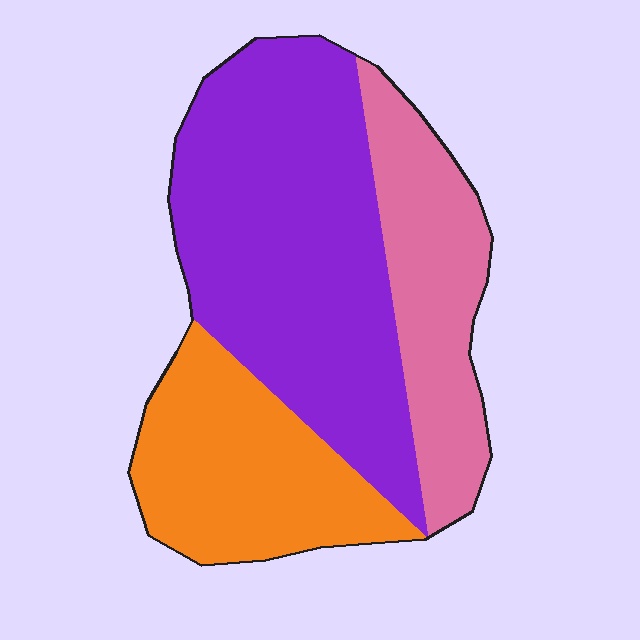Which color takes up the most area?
Purple, at roughly 50%.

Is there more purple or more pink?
Purple.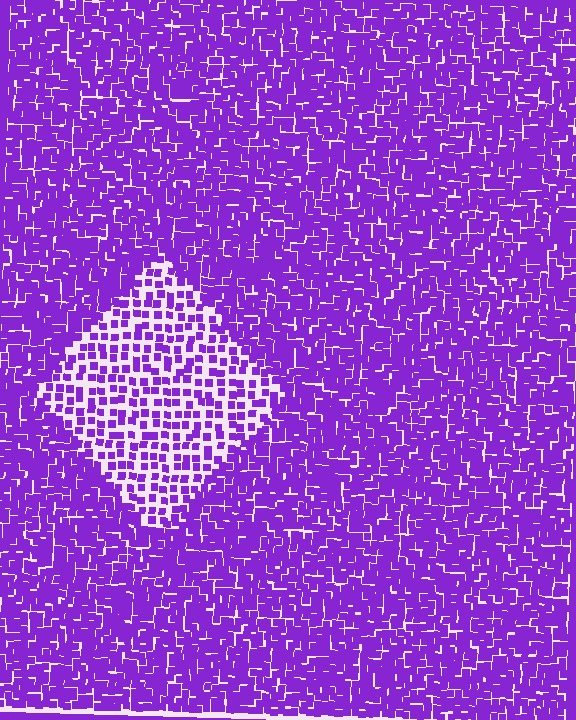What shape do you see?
I see a diamond.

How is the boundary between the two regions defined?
The boundary is defined by a change in element density (approximately 2.2x ratio). All elements are the same color, size, and shape.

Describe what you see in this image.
The image contains small purple elements arranged at two different densities. A diamond-shaped region is visible where the elements are less densely packed than the surrounding area.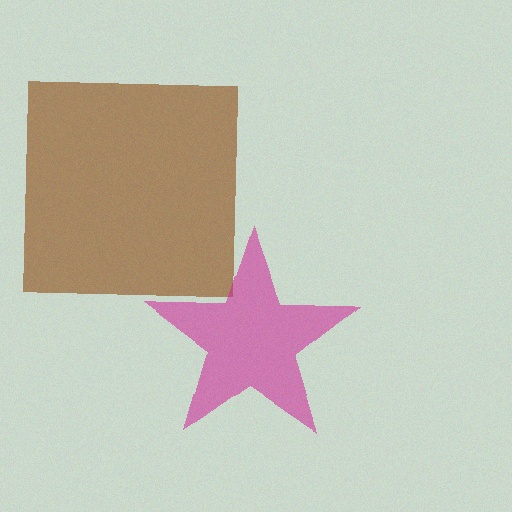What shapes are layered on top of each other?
The layered shapes are: a brown square, a magenta star.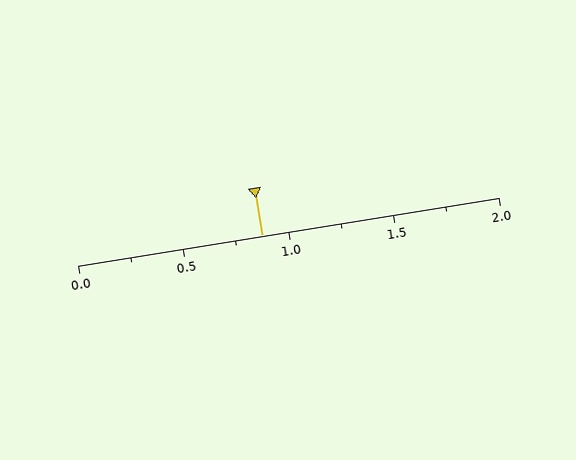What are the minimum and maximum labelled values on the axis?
The axis runs from 0.0 to 2.0.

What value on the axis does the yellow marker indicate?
The marker indicates approximately 0.88.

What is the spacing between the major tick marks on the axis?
The major ticks are spaced 0.5 apart.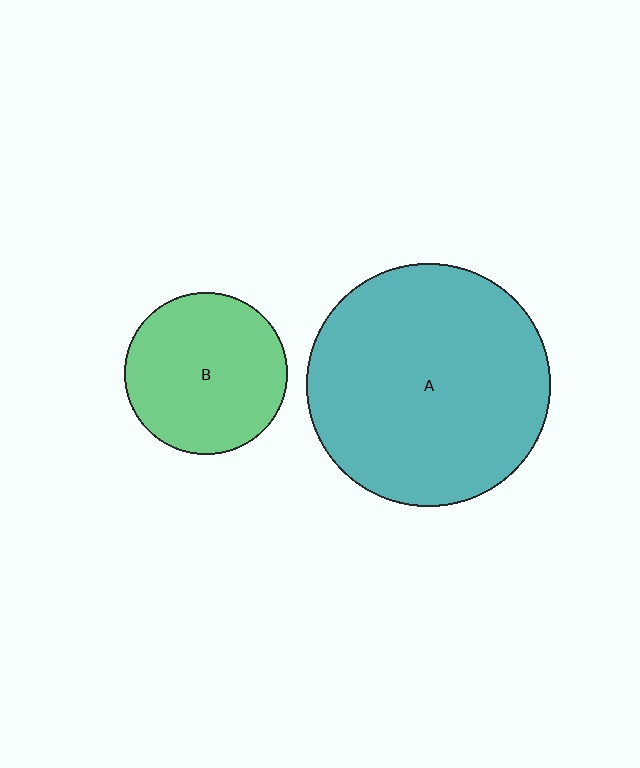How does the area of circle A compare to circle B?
Approximately 2.2 times.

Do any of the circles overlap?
No, none of the circles overlap.